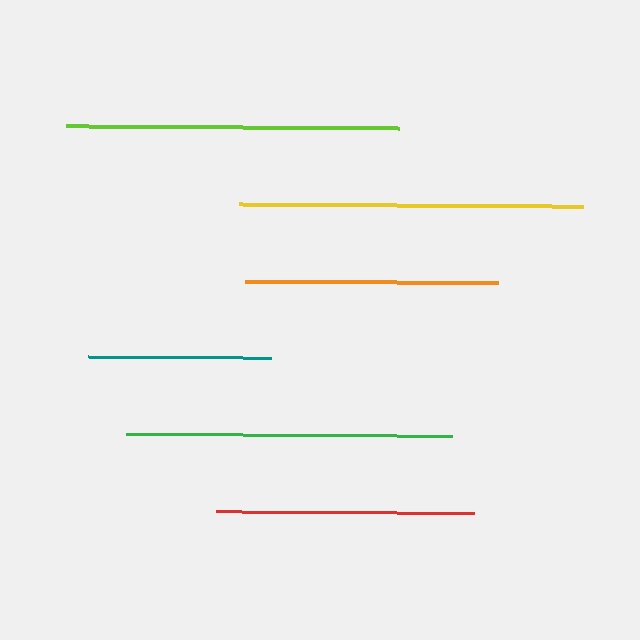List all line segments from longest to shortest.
From longest to shortest: yellow, lime, green, red, orange, teal.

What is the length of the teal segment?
The teal segment is approximately 183 pixels long.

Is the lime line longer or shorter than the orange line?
The lime line is longer than the orange line.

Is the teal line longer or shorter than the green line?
The green line is longer than the teal line.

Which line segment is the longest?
The yellow line is the longest at approximately 345 pixels.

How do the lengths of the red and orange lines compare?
The red and orange lines are approximately the same length.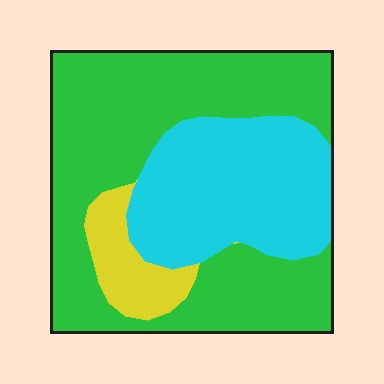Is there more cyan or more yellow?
Cyan.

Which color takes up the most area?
Green, at roughly 60%.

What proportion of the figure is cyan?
Cyan covers around 35% of the figure.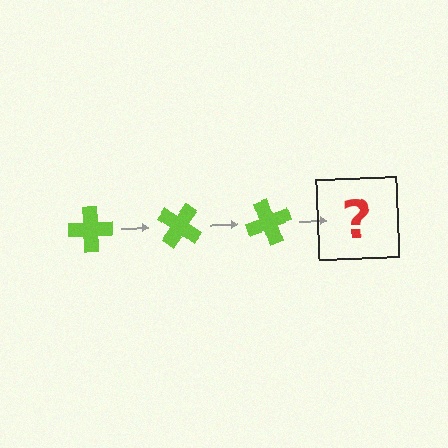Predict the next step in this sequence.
The next step is a lime cross rotated 105 degrees.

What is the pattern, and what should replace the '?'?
The pattern is that the cross rotates 35 degrees each step. The '?' should be a lime cross rotated 105 degrees.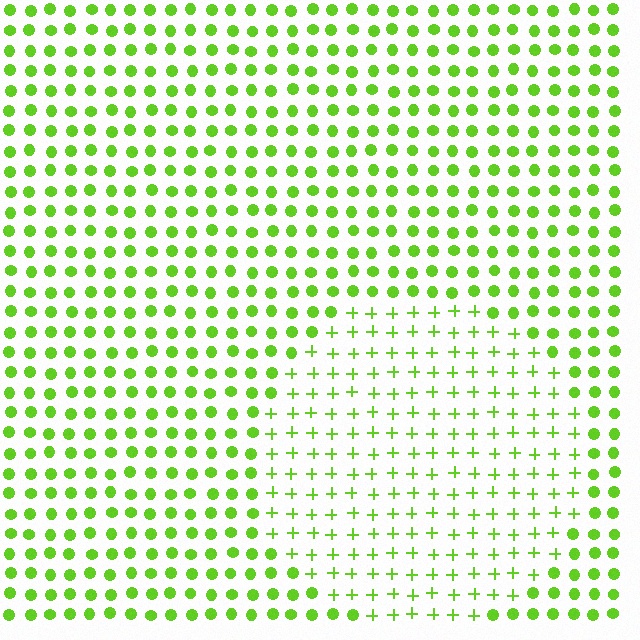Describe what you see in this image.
The image is filled with small lime elements arranged in a uniform grid. A circle-shaped region contains plus signs, while the surrounding area contains circles. The boundary is defined purely by the change in element shape.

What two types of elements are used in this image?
The image uses plus signs inside the circle region and circles outside it.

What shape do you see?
I see a circle.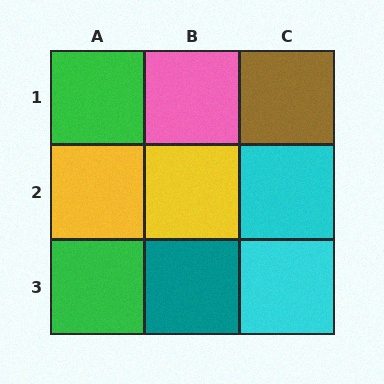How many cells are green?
2 cells are green.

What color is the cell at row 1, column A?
Green.